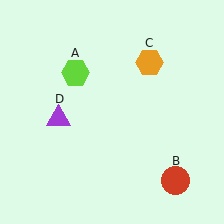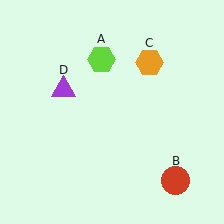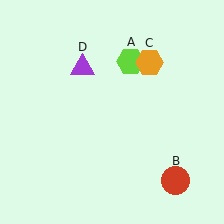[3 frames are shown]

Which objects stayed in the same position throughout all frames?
Red circle (object B) and orange hexagon (object C) remained stationary.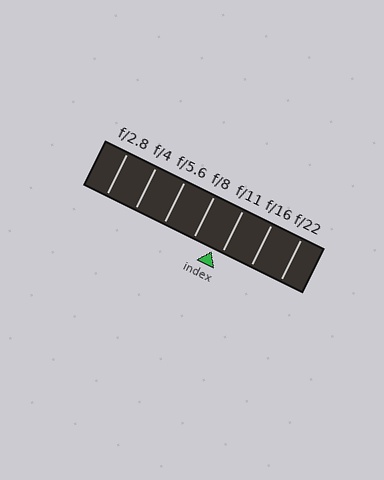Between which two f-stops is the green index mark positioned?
The index mark is between f/8 and f/11.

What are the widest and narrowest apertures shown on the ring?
The widest aperture shown is f/2.8 and the narrowest is f/22.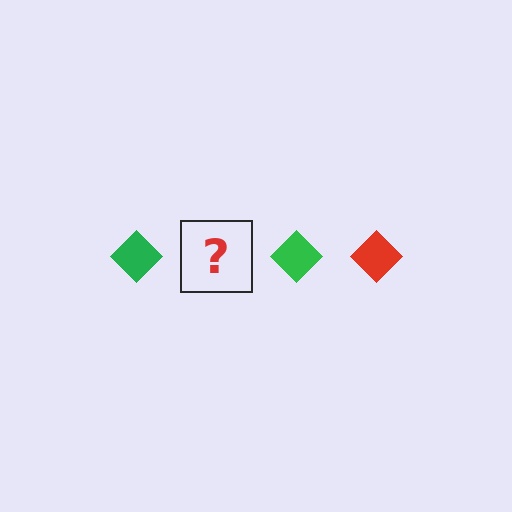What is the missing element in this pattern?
The missing element is a red diamond.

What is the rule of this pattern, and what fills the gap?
The rule is that the pattern cycles through green, red diamonds. The gap should be filled with a red diamond.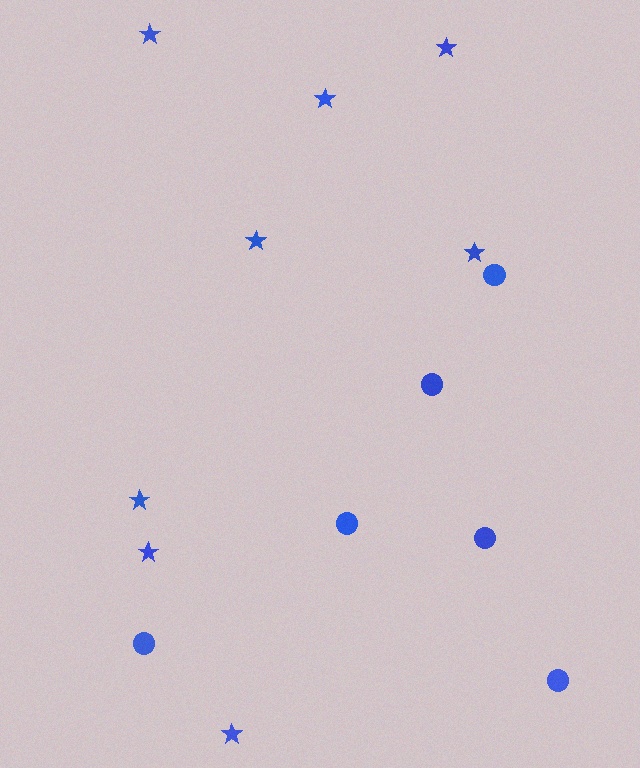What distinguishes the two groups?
There are 2 groups: one group of circles (6) and one group of stars (8).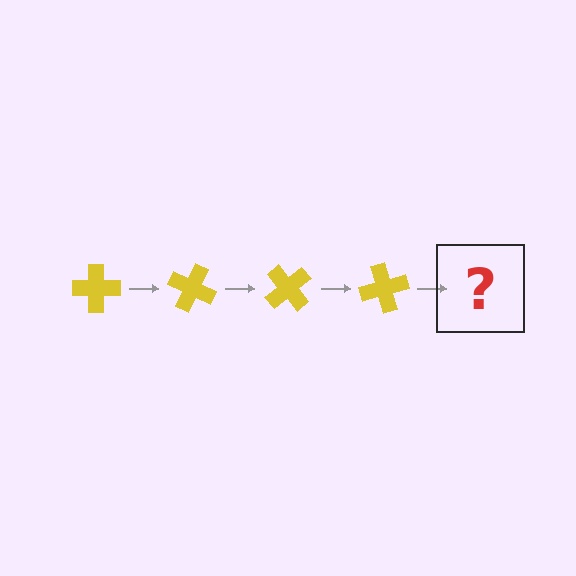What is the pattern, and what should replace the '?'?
The pattern is that the cross rotates 25 degrees each step. The '?' should be a yellow cross rotated 100 degrees.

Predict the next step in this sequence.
The next step is a yellow cross rotated 100 degrees.